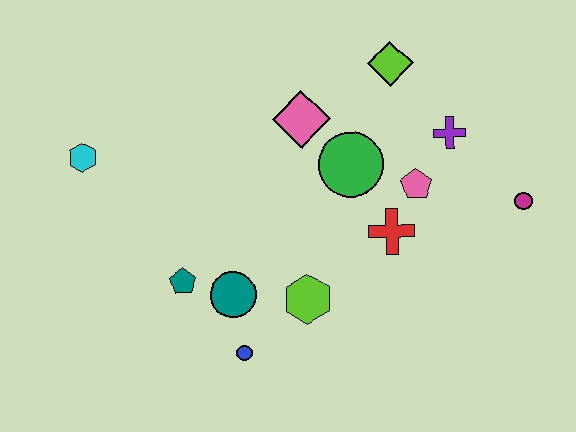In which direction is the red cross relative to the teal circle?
The red cross is to the right of the teal circle.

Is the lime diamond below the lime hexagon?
No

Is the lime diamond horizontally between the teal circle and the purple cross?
Yes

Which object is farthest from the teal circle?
The magenta circle is farthest from the teal circle.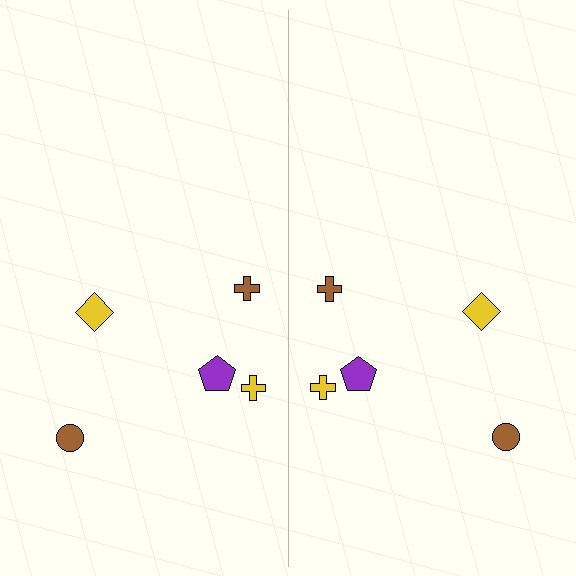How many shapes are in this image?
There are 10 shapes in this image.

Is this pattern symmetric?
Yes, this pattern has bilateral (reflection) symmetry.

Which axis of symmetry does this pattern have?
The pattern has a vertical axis of symmetry running through the center of the image.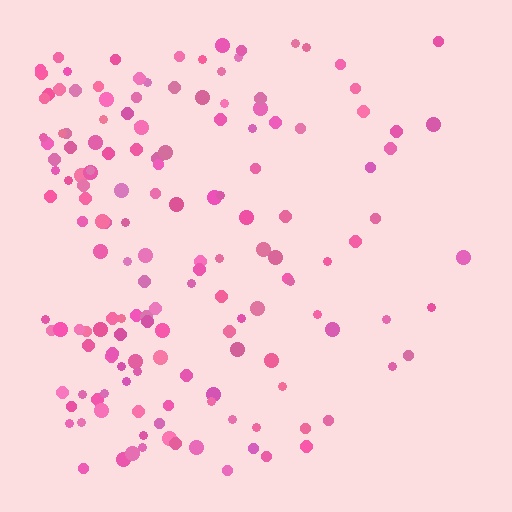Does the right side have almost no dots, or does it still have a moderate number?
Still a moderate number, just noticeably fewer than the left.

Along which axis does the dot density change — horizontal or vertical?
Horizontal.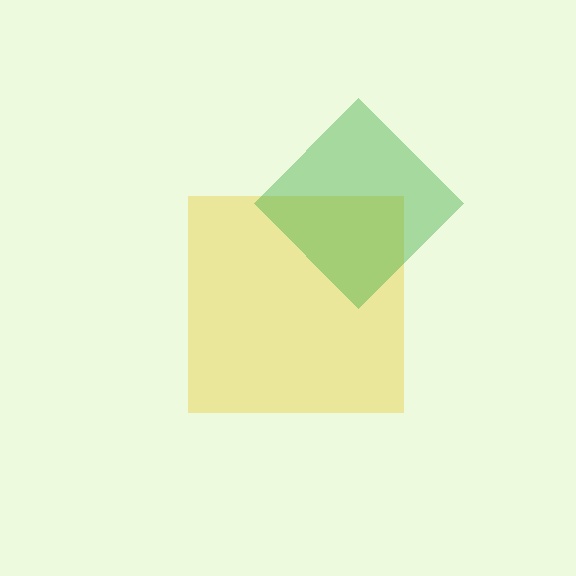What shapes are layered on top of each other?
The layered shapes are: a yellow square, a green diamond.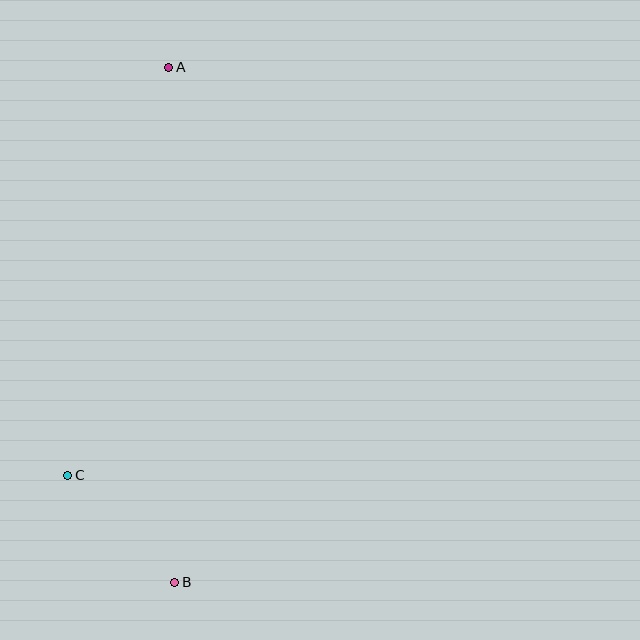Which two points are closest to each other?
Points B and C are closest to each other.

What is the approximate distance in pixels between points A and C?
The distance between A and C is approximately 420 pixels.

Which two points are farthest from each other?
Points A and B are farthest from each other.